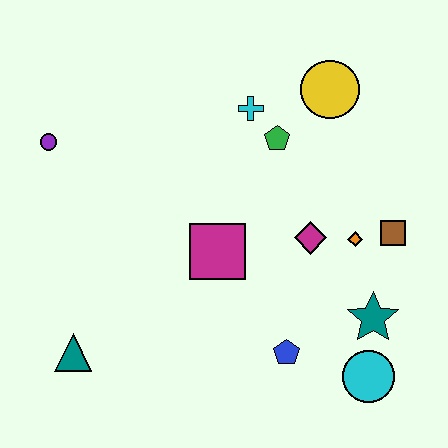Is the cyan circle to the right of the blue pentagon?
Yes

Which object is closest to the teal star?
The cyan circle is closest to the teal star.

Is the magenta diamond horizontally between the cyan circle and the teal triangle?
Yes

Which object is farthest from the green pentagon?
The teal triangle is farthest from the green pentagon.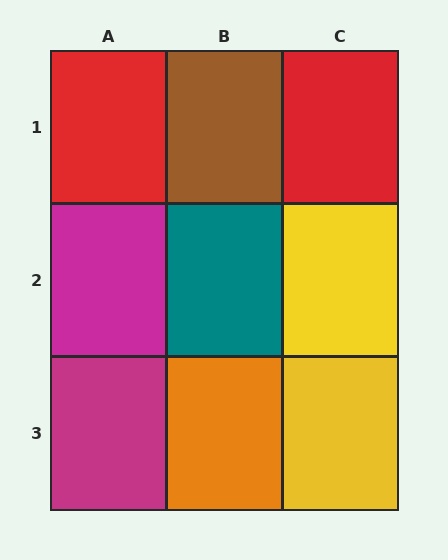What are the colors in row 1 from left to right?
Red, brown, red.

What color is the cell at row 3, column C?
Yellow.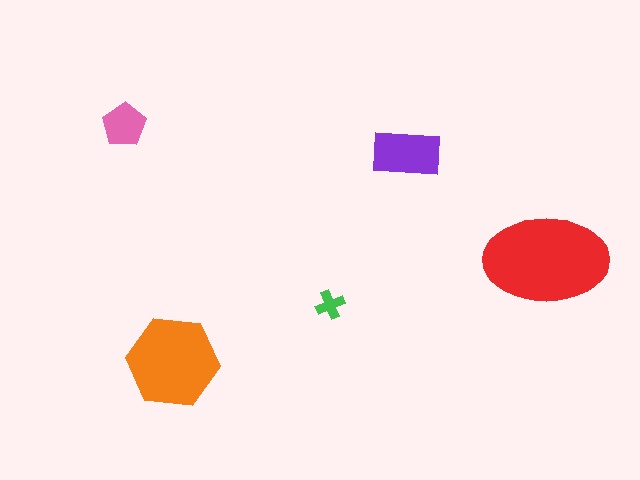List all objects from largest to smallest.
The red ellipse, the orange hexagon, the purple rectangle, the pink pentagon, the green cross.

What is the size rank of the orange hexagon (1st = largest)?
2nd.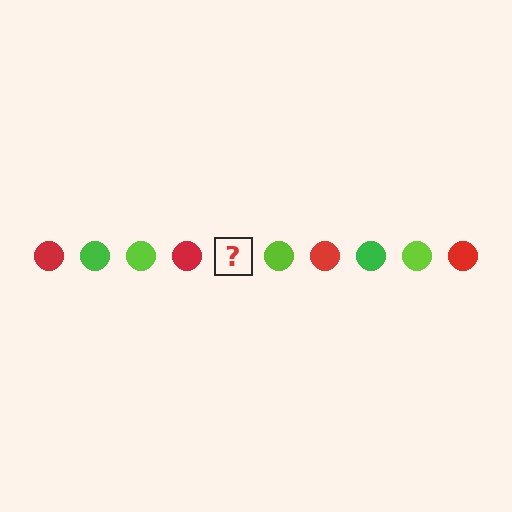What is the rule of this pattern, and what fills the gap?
The rule is that the pattern cycles through red, green, lime circles. The gap should be filled with a green circle.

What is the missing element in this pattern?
The missing element is a green circle.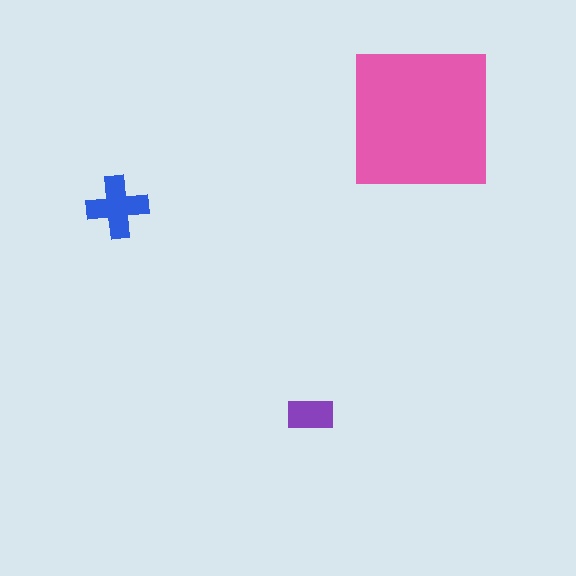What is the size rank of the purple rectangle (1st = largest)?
3rd.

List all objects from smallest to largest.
The purple rectangle, the blue cross, the pink square.